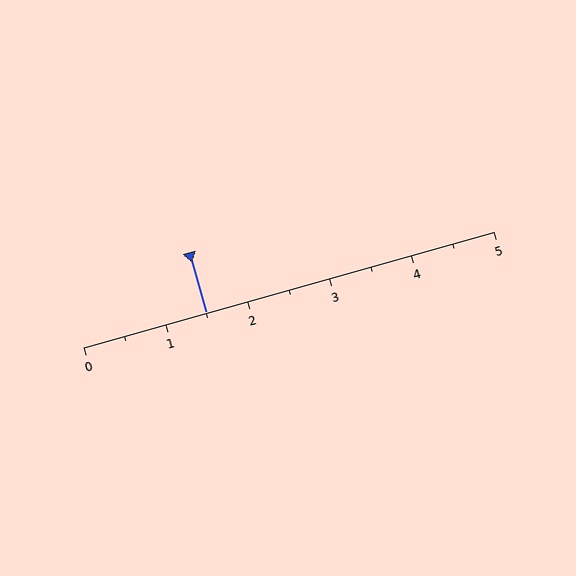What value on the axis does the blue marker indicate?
The marker indicates approximately 1.5.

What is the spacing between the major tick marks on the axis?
The major ticks are spaced 1 apart.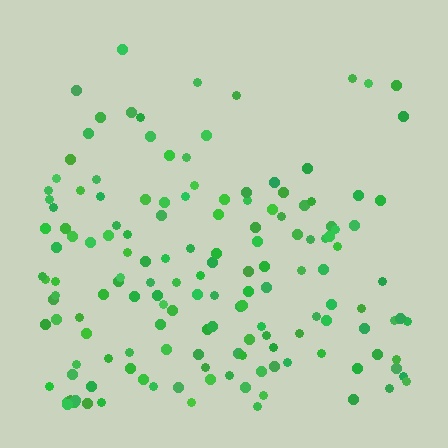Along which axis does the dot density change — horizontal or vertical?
Vertical.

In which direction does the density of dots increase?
From top to bottom, with the bottom side densest.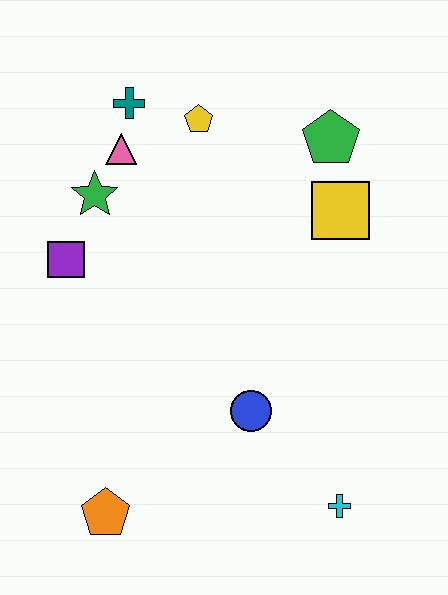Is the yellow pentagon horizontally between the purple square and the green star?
No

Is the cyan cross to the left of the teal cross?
No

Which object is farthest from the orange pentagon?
The green pentagon is farthest from the orange pentagon.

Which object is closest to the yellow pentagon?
The teal cross is closest to the yellow pentagon.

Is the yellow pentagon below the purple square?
No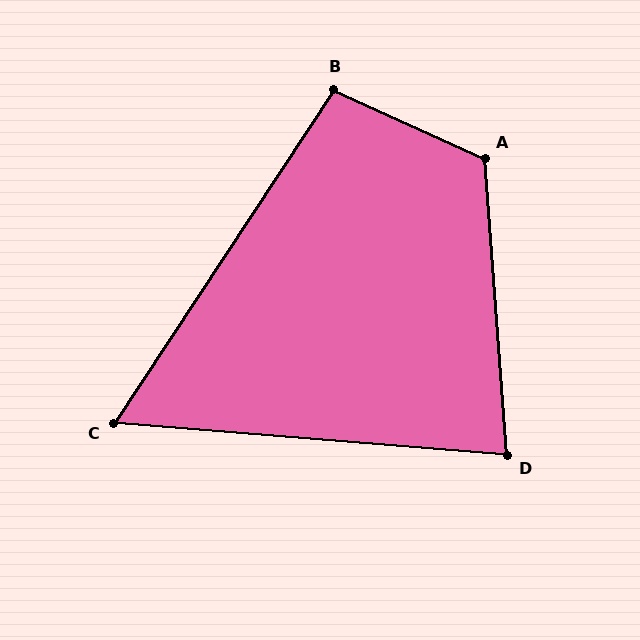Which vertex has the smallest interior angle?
C, at approximately 61 degrees.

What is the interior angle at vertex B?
Approximately 99 degrees (obtuse).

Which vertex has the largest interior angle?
A, at approximately 119 degrees.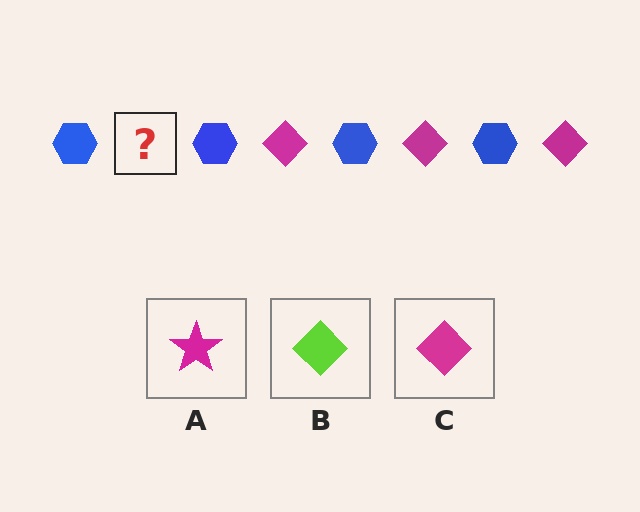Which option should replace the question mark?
Option C.